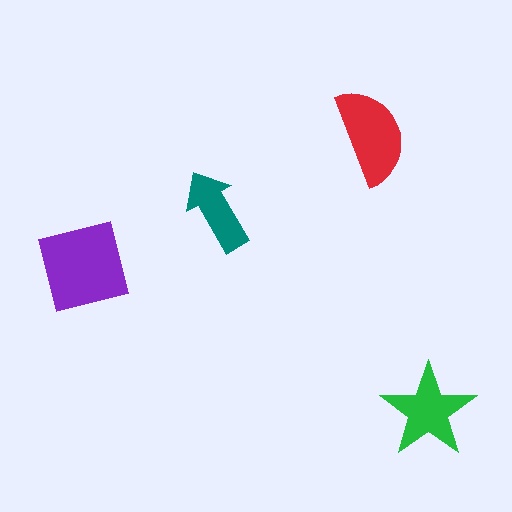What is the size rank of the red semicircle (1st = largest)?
2nd.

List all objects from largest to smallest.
The purple square, the red semicircle, the green star, the teal arrow.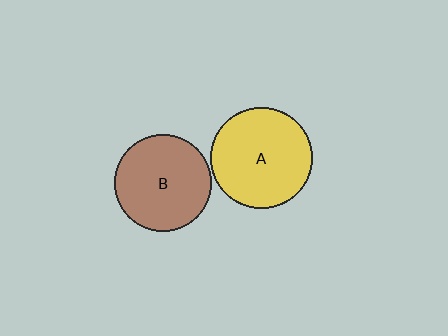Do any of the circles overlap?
No, none of the circles overlap.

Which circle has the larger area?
Circle A (yellow).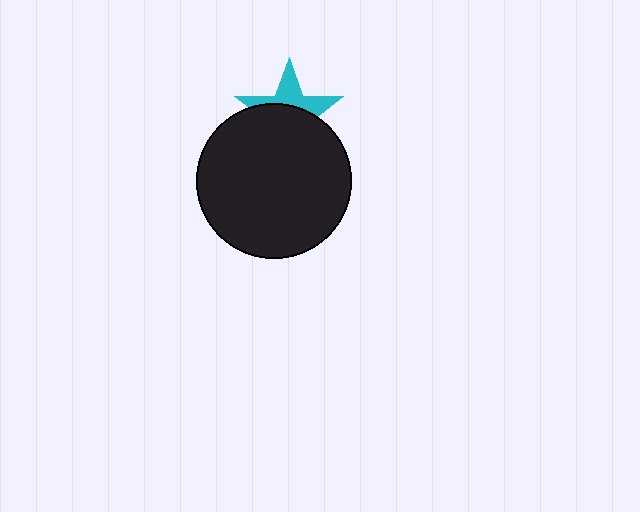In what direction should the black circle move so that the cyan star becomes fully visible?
The black circle should move down. That is the shortest direction to clear the overlap and leave the cyan star fully visible.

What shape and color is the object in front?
The object in front is a black circle.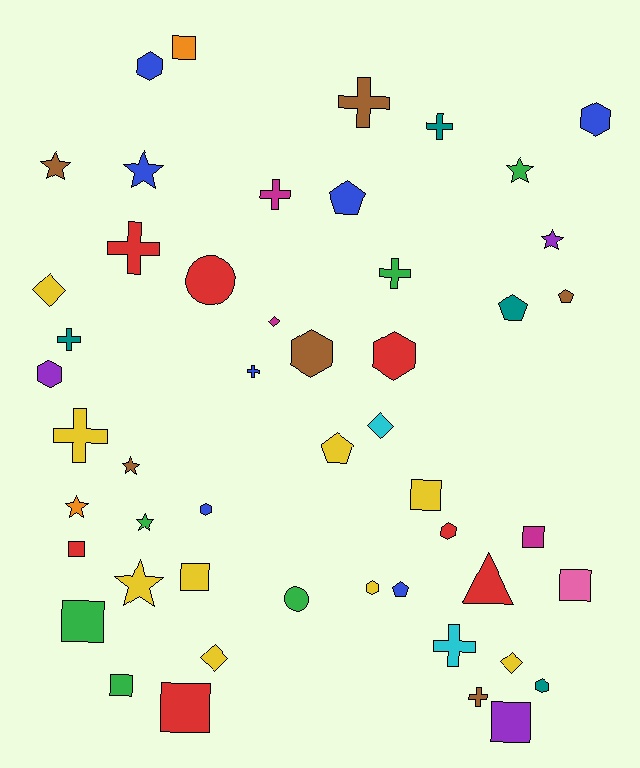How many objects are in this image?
There are 50 objects.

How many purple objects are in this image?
There are 3 purple objects.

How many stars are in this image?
There are 8 stars.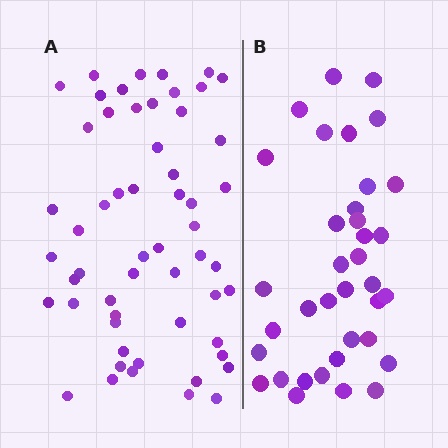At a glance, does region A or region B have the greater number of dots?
Region A (the left region) has more dots.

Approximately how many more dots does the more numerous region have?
Region A has approximately 20 more dots than region B.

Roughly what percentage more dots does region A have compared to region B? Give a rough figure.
About 55% more.